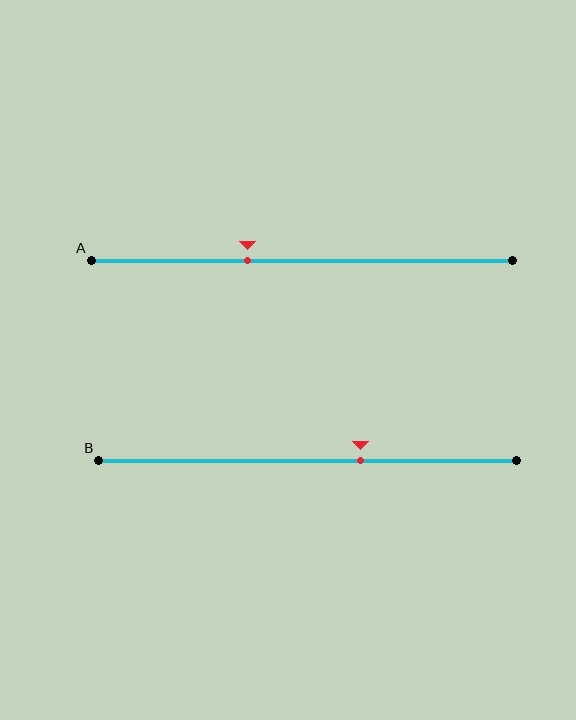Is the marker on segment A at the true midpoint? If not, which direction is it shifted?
No, the marker on segment A is shifted to the left by about 13% of the segment length.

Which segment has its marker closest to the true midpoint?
Segment B has its marker closest to the true midpoint.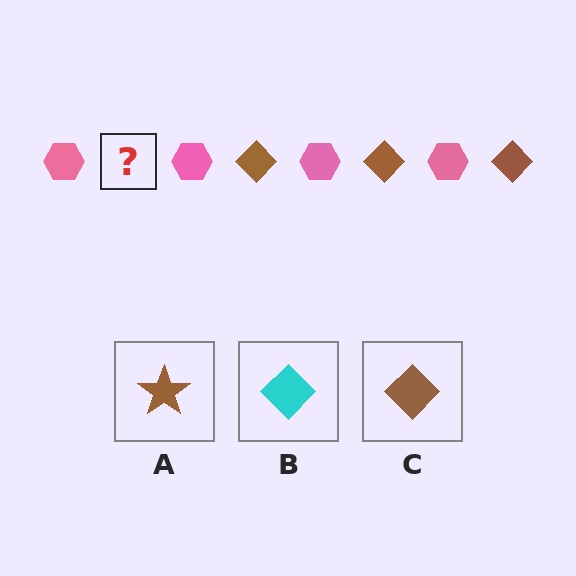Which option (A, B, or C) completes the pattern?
C.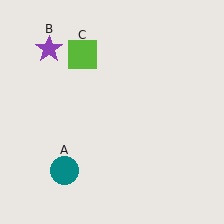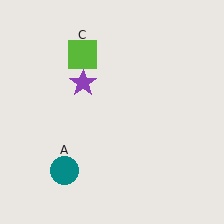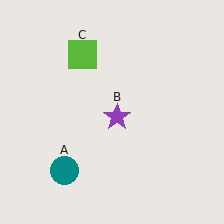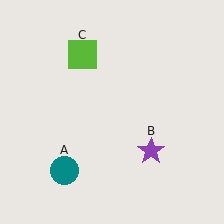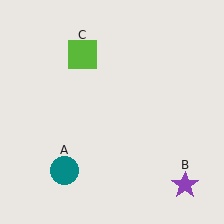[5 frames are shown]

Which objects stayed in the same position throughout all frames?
Teal circle (object A) and lime square (object C) remained stationary.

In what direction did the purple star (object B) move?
The purple star (object B) moved down and to the right.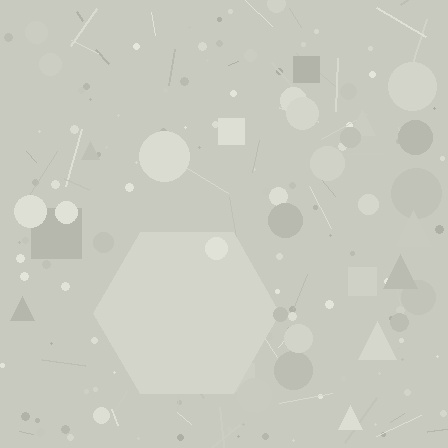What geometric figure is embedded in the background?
A hexagon is embedded in the background.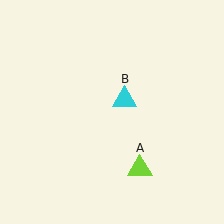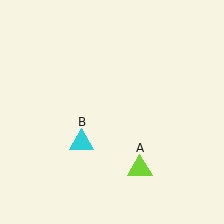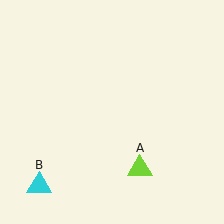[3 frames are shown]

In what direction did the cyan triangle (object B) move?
The cyan triangle (object B) moved down and to the left.